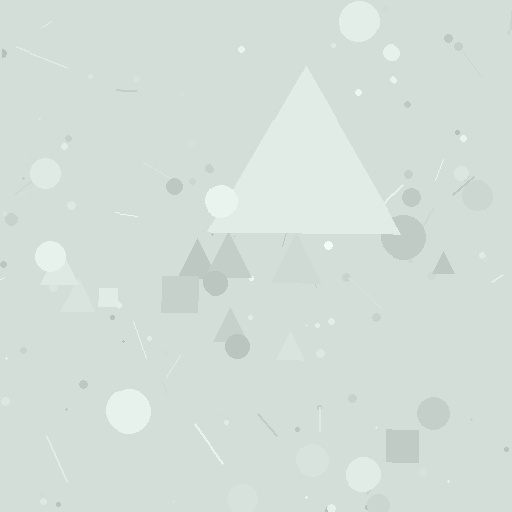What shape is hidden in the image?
A triangle is hidden in the image.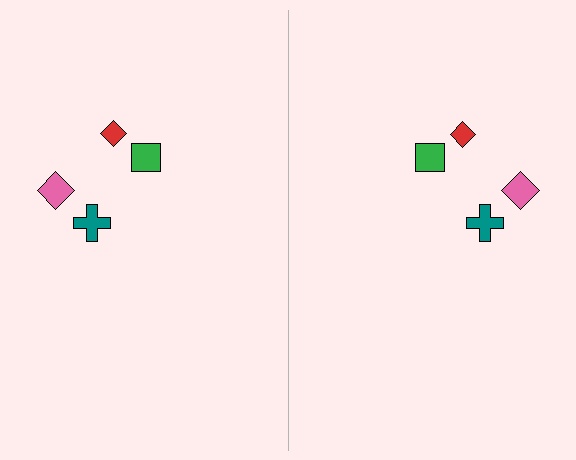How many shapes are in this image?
There are 8 shapes in this image.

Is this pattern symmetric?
Yes, this pattern has bilateral (reflection) symmetry.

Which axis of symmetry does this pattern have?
The pattern has a vertical axis of symmetry running through the center of the image.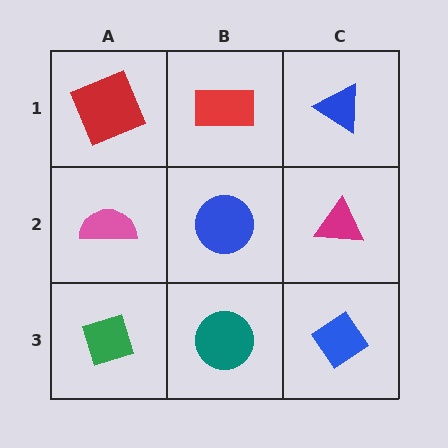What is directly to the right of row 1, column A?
A red rectangle.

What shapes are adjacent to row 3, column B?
A blue circle (row 2, column B), a green diamond (row 3, column A), a blue diamond (row 3, column C).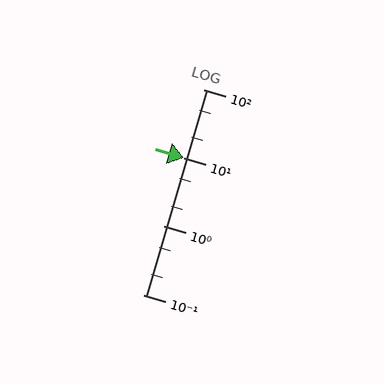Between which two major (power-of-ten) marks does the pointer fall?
The pointer is between 10 and 100.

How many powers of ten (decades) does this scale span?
The scale spans 3 decades, from 0.1 to 100.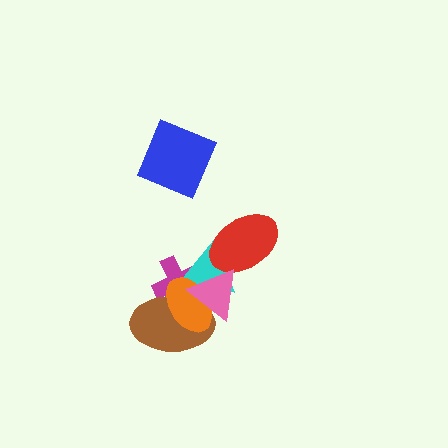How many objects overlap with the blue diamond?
0 objects overlap with the blue diamond.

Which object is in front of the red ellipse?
The pink triangle is in front of the red ellipse.